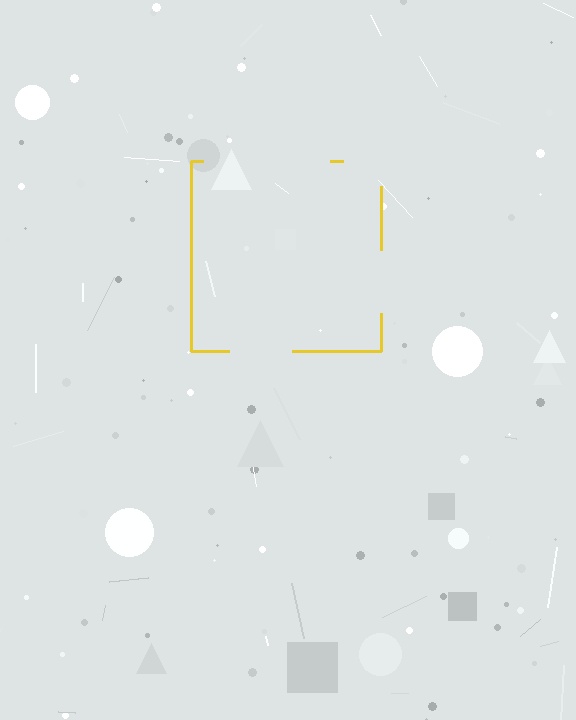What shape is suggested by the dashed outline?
The dashed outline suggests a square.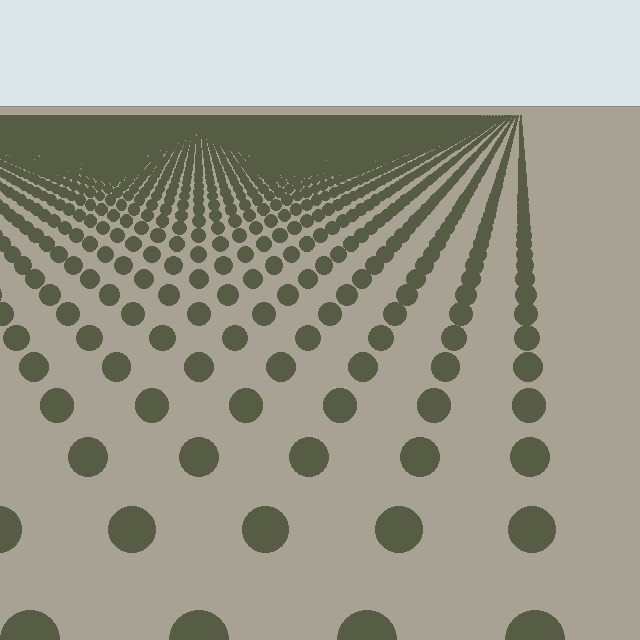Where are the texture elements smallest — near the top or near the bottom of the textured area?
Near the top.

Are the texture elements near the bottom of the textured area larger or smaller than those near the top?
Larger. Near the bottom, elements are closer to the viewer and appear at a bigger on-screen size.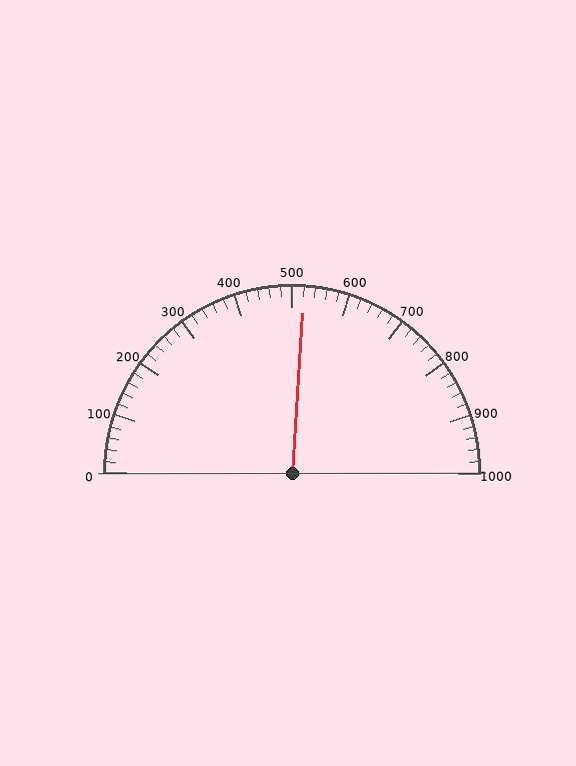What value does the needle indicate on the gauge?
The needle indicates approximately 520.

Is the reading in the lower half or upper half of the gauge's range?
The reading is in the upper half of the range (0 to 1000).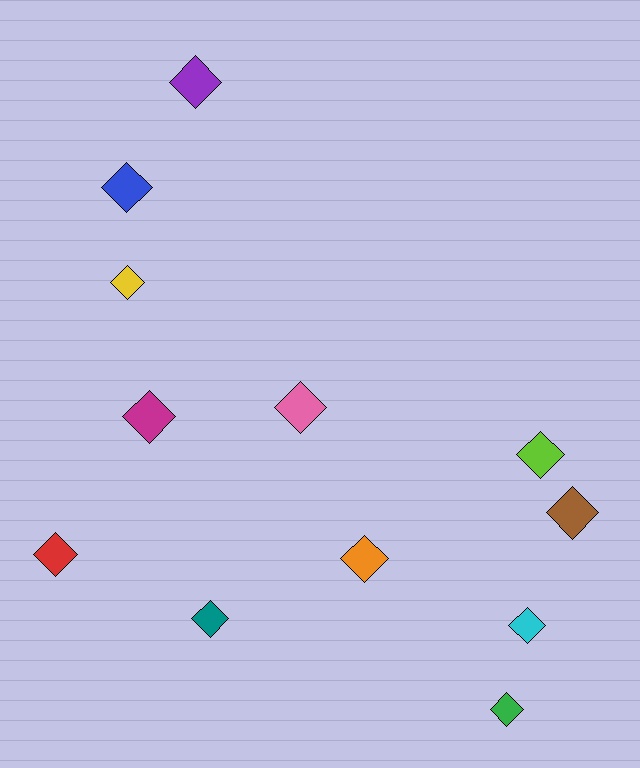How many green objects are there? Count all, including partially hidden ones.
There is 1 green object.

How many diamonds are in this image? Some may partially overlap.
There are 12 diamonds.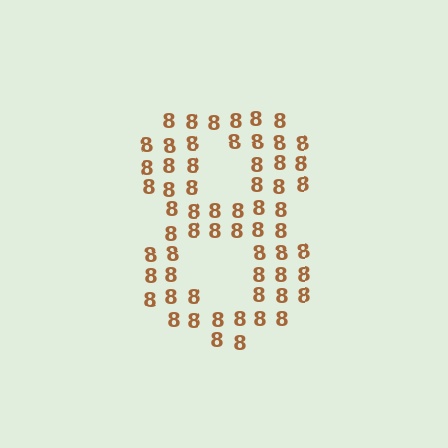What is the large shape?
The large shape is the digit 8.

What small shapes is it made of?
It is made of small digit 8's.